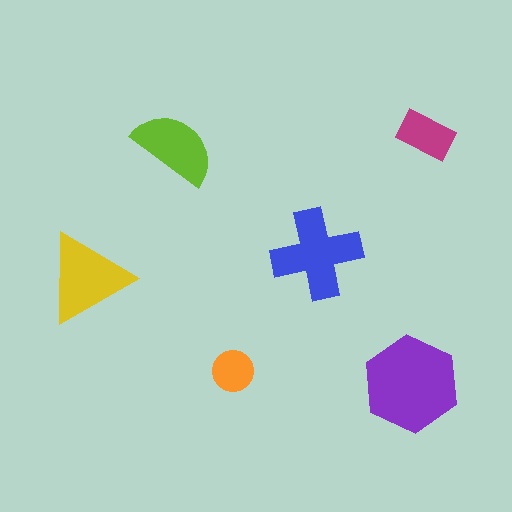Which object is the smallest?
The orange circle.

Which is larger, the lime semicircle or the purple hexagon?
The purple hexagon.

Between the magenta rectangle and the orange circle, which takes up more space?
The magenta rectangle.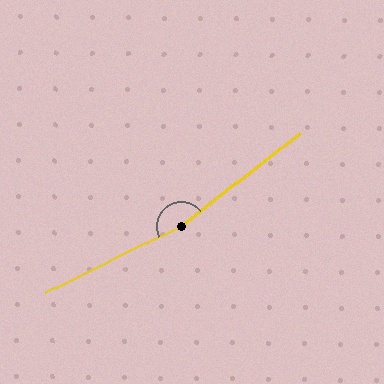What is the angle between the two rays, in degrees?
Approximately 168 degrees.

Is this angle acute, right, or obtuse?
It is obtuse.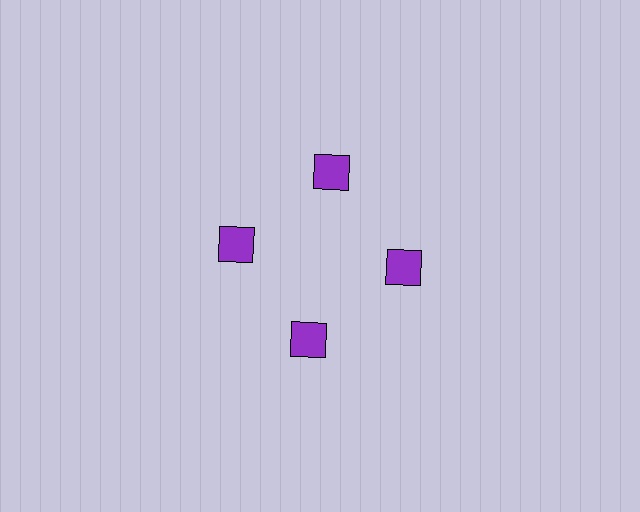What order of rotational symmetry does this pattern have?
This pattern has 4-fold rotational symmetry.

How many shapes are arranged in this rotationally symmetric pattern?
There are 4 shapes, arranged in 4 groups of 1.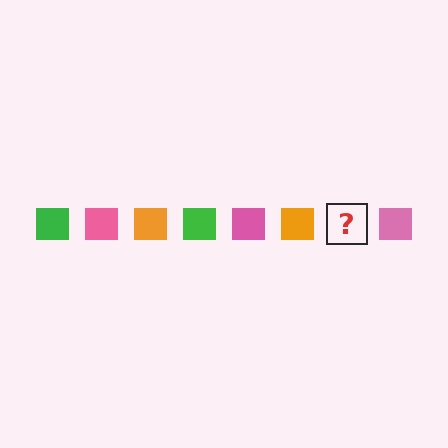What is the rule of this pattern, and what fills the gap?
The rule is that the pattern cycles through green, pink, orange squares. The gap should be filled with a green square.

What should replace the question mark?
The question mark should be replaced with a green square.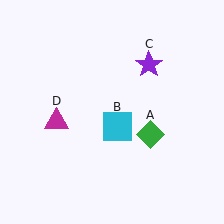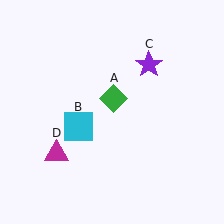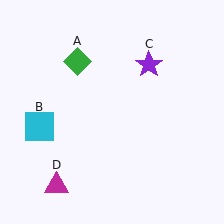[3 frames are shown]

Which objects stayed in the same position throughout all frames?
Purple star (object C) remained stationary.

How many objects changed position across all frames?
3 objects changed position: green diamond (object A), cyan square (object B), magenta triangle (object D).